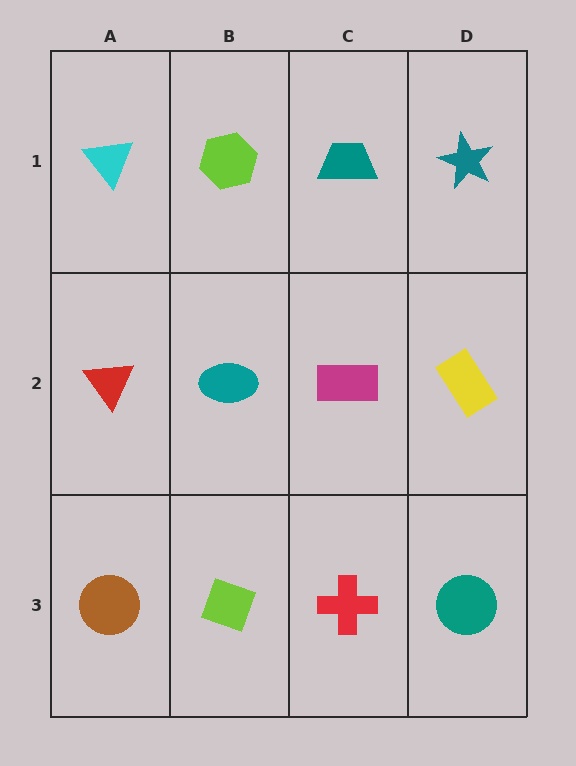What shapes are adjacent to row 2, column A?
A cyan triangle (row 1, column A), a brown circle (row 3, column A), a teal ellipse (row 2, column B).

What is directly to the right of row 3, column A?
A lime diamond.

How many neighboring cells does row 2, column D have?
3.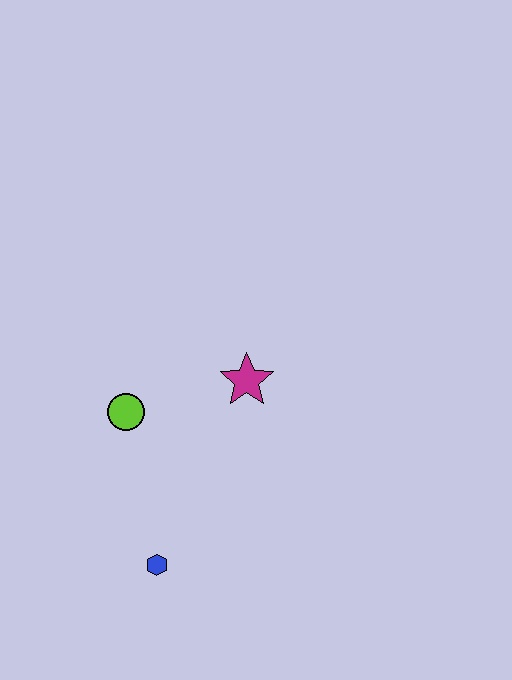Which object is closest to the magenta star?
The lime circle is closest to the magenta star.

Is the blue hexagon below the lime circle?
Yes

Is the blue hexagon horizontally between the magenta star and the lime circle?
Yes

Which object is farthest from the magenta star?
The blue hexagon is farthest from the magenta star.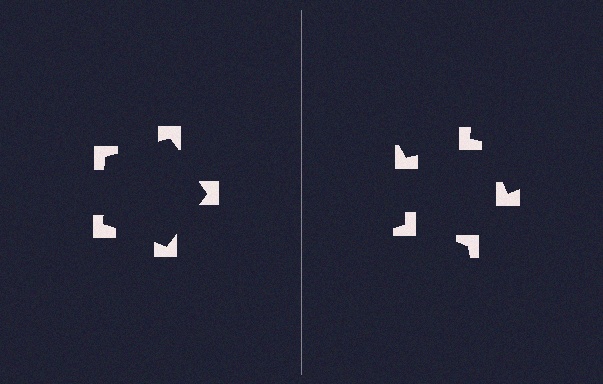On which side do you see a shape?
An illusory pentagon appears on the left side. On the right side the wedge cuts are rotated, so no coherent shape forms.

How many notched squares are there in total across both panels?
10 — 5 on each side.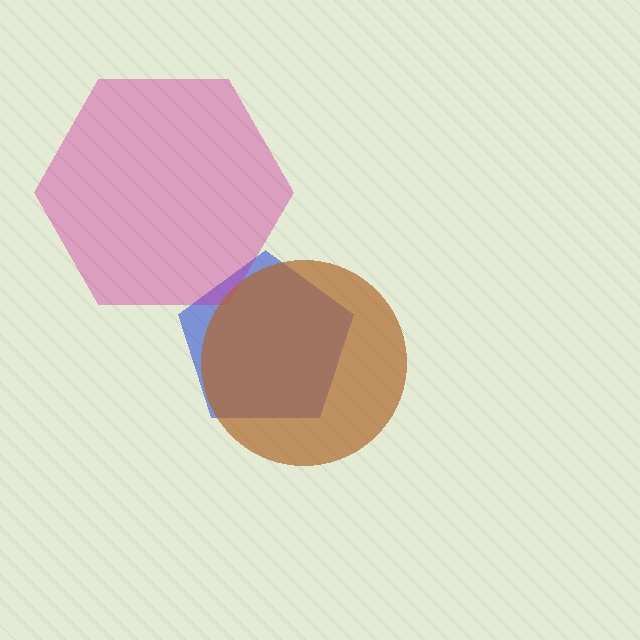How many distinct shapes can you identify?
There are 3 distinct shapes: a blue pentagon, a magenta hexagon, a brown circle.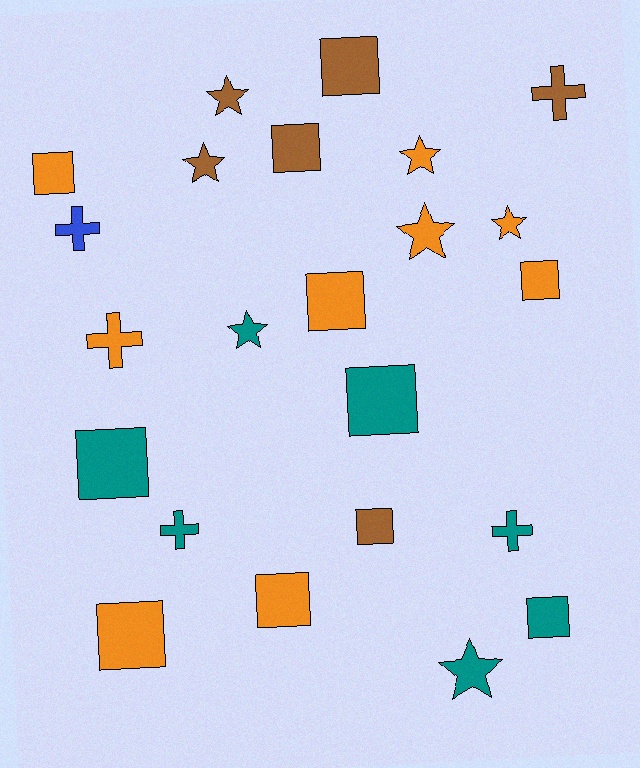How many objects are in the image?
There are 23 objects.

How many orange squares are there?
There are 5 orange squares.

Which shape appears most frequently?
Square, with 11 objects.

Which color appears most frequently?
Orange, with 9 objects.